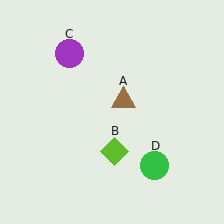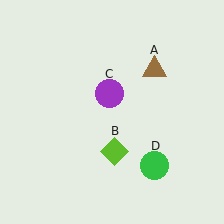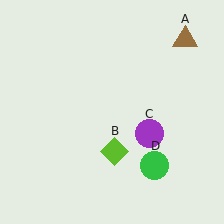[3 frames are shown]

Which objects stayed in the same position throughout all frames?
Lime diamond (object B) and green circle (object D) remained stationary.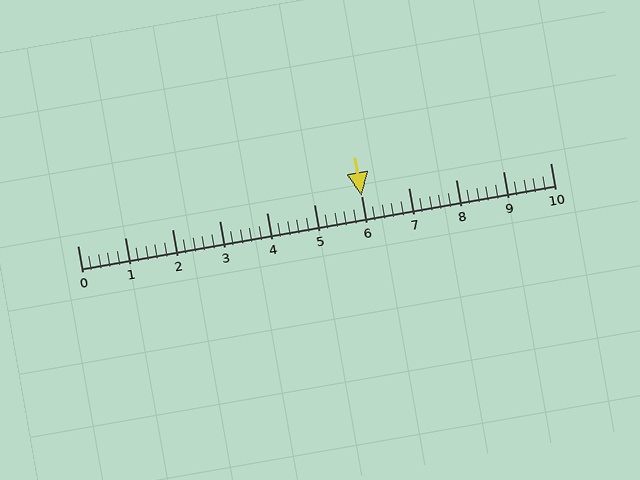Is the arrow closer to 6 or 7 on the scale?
The arrow is closer to 6.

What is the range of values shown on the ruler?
The ruler shows values from 0 to 10.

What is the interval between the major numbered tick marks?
The major tick marks are spaced 1 units apart.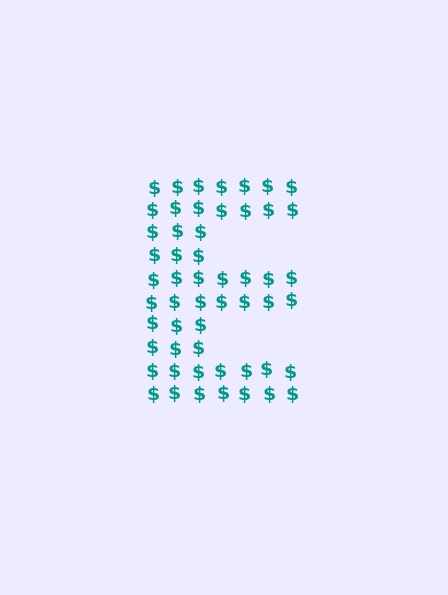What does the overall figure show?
The overall figure shows the letter E.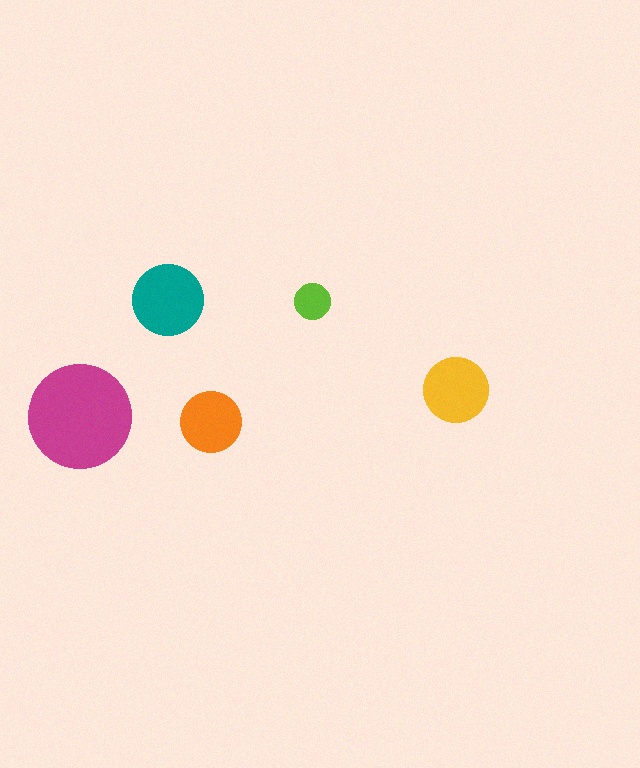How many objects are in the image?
There are 5 objects in the image.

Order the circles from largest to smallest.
the magenta one, the teal one, the yellow one, the orange one, the lime one.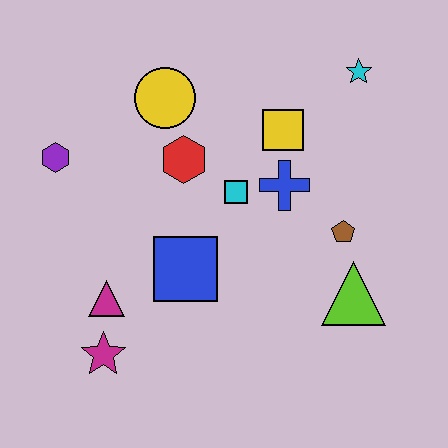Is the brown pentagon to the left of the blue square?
No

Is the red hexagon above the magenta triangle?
Yes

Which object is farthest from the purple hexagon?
The lime triangle is farthest from the purple hexagon.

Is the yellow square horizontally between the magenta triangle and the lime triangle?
Yes